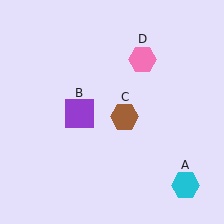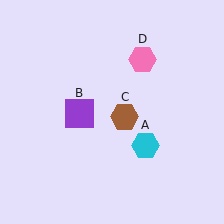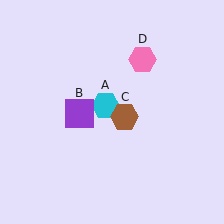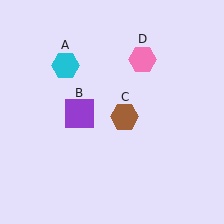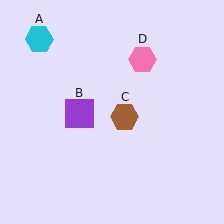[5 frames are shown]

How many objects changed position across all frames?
1 object changed position: cyan hexagon (object A).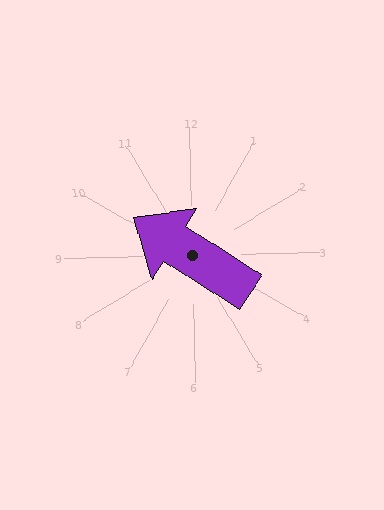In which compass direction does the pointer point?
Northwest.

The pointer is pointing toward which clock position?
Roughly 10 o'clock.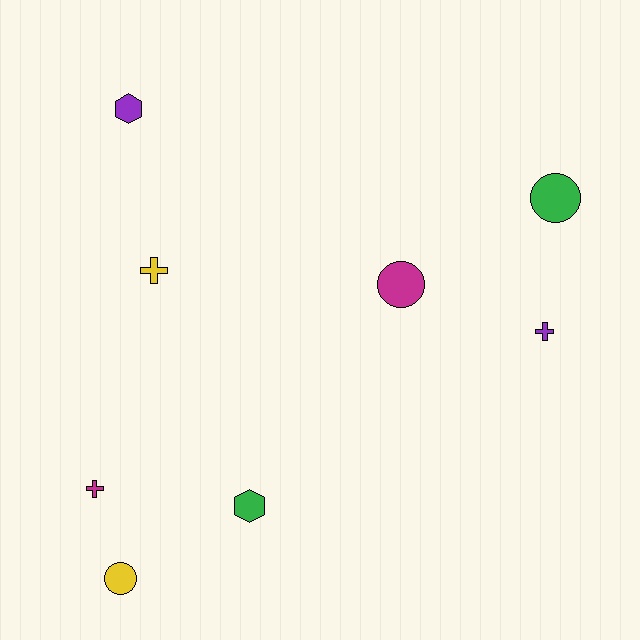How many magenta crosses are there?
There is 1 magenta cross.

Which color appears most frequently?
Green, with 2 objects.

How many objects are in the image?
There are 8 objects.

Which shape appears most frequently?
Cross, with 3 objects.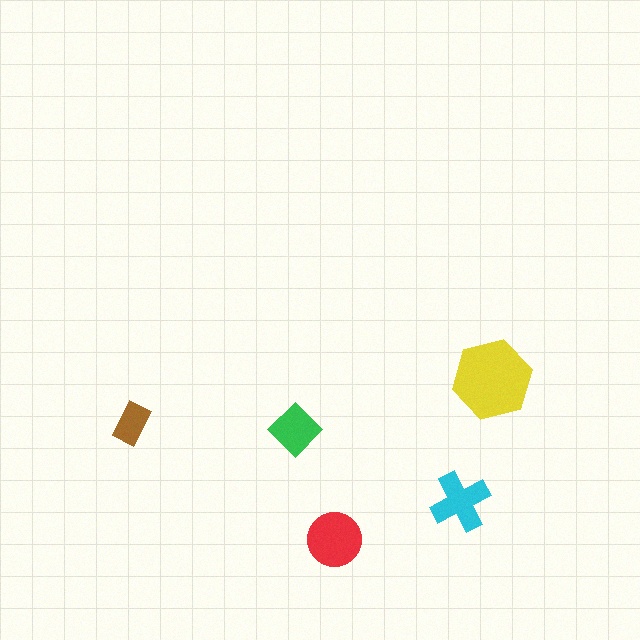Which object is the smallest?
The brown rectangle.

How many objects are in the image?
There are 5 objects in the image.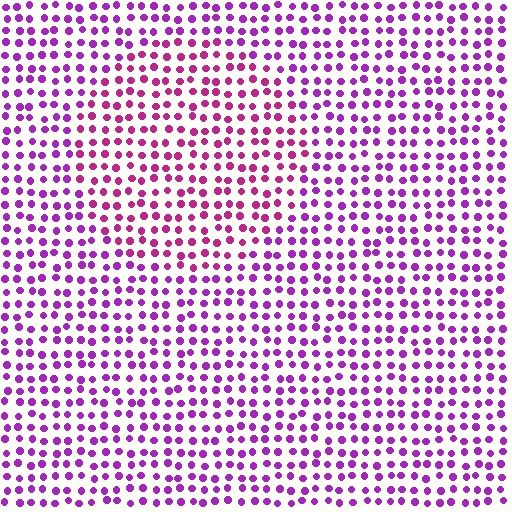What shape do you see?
I see a circle.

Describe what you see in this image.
The image is filled with small purple elements in a uniform arrangement. A circle-shaped region is visible where the elements are tinted to a slightly different hue, forming a subtle color boundary.